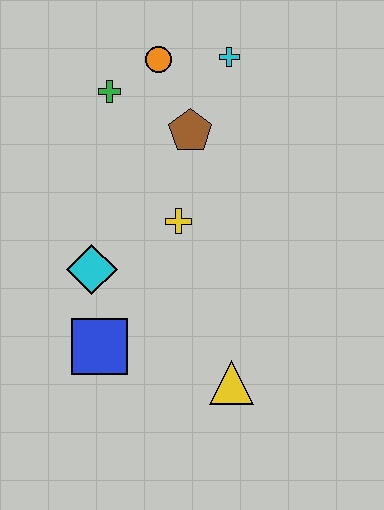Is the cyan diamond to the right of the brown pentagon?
No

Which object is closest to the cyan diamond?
The blue square is closest to the cyan diamond.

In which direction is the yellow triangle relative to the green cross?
The yellow triangle is below the green cross.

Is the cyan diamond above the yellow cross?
No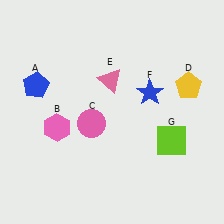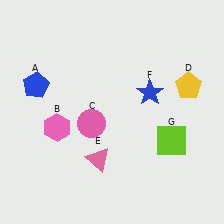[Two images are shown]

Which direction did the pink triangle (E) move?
The pink triangle (E) moved down.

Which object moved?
The pink triangle (E) moved down.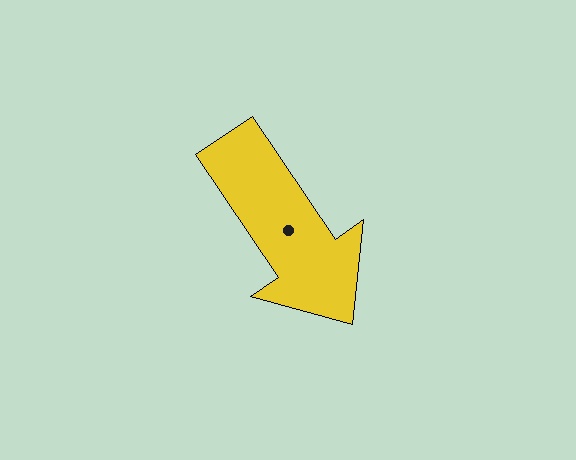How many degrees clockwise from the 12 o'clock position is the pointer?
Approximately 146 degrees.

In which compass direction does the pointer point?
Southeast.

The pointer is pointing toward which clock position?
Roughly 5 o'clock.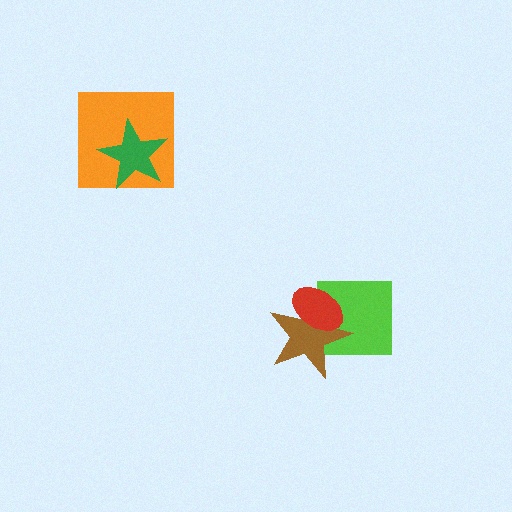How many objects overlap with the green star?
1 object overlaps with the green star.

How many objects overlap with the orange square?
1 object overlaps with the orange square.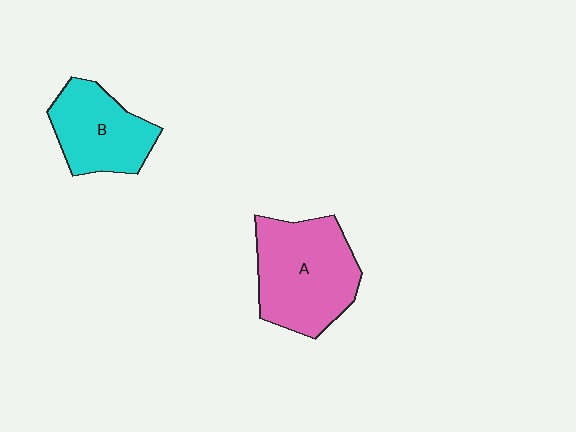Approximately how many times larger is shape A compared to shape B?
Approximately 1.4 times.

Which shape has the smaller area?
Shape B (cyan).